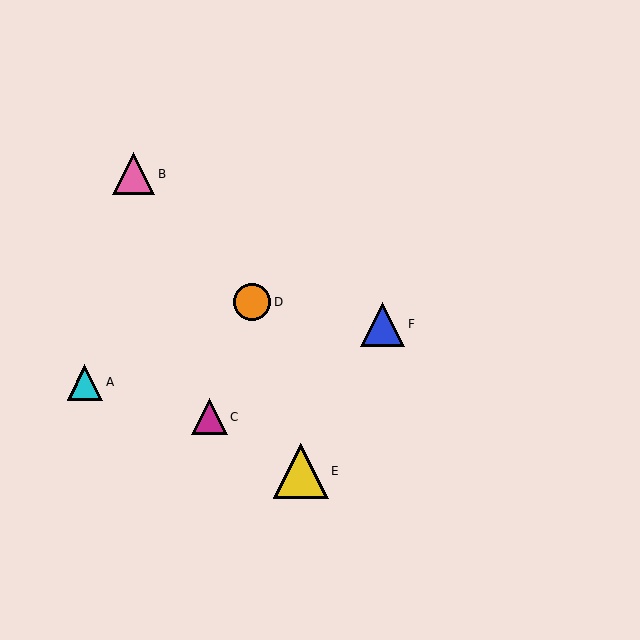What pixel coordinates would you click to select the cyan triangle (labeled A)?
Click at (85, 382) to select the cyan triangle A.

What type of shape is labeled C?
Shape C is a magenta triangle.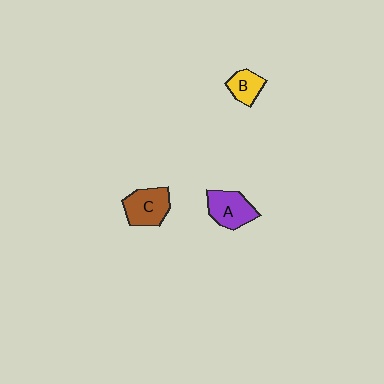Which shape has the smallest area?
Shape B (yellow).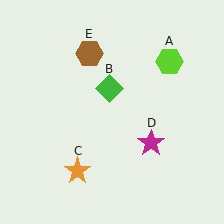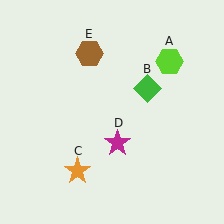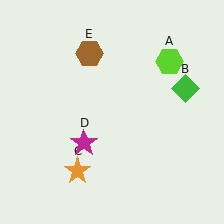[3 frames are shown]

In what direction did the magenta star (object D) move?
The magenta star (object D) moved left.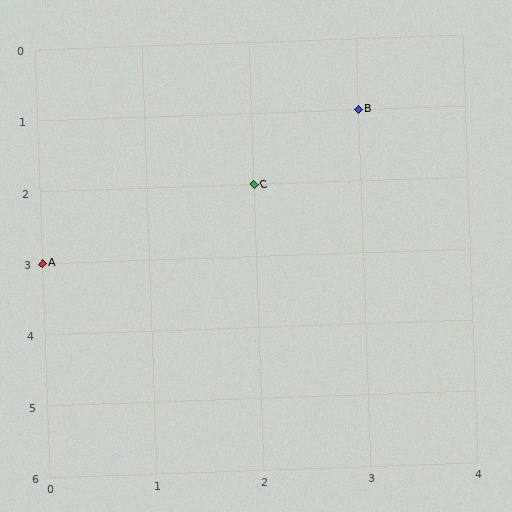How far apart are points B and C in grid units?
Points B and C are 1 column and 1 row apart (about 1.4 grid units diagonally).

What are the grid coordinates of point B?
Point B is at grid coordinates (3, 1).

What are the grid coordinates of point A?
Point A is at grid coordinates (0, 3).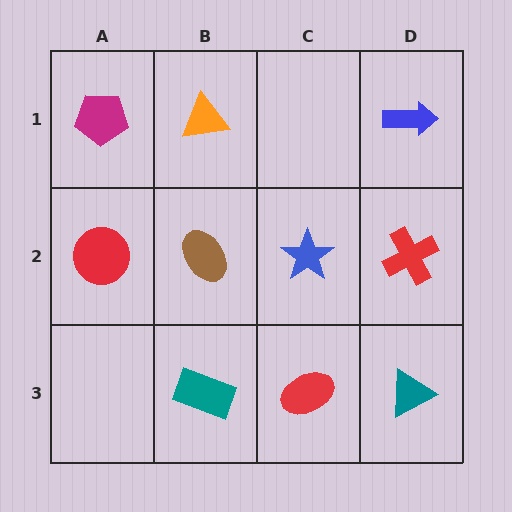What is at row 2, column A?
A red circle.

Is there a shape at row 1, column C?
No, that cell is empty.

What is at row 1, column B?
An orange triangle.